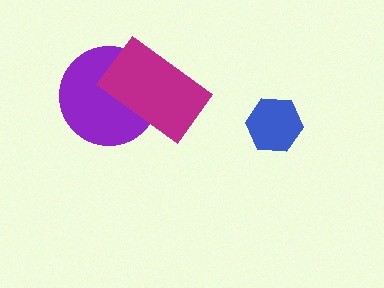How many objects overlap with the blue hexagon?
0 objects overlap with the blue hexagon.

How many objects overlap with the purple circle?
1 object overlaps with the purple circle.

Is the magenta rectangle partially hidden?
No, no other shape covers it.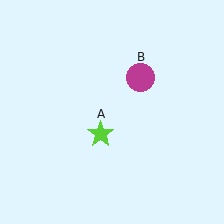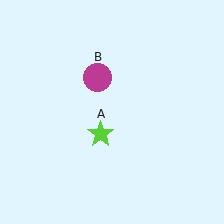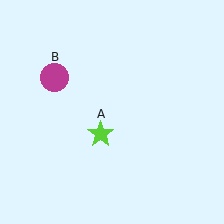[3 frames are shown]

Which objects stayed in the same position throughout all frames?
Lime star (object A) remained stationary.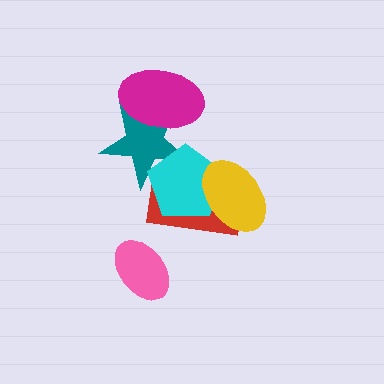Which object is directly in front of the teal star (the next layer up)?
The red rectangle is directly in front of the teal star.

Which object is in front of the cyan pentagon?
The yellow ellipse is in front of the cyan pentagon.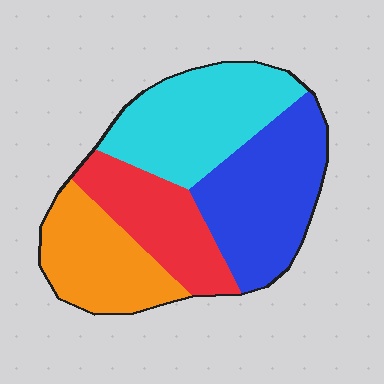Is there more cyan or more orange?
Cyan.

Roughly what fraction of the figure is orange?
Orange covers 21% of the figure.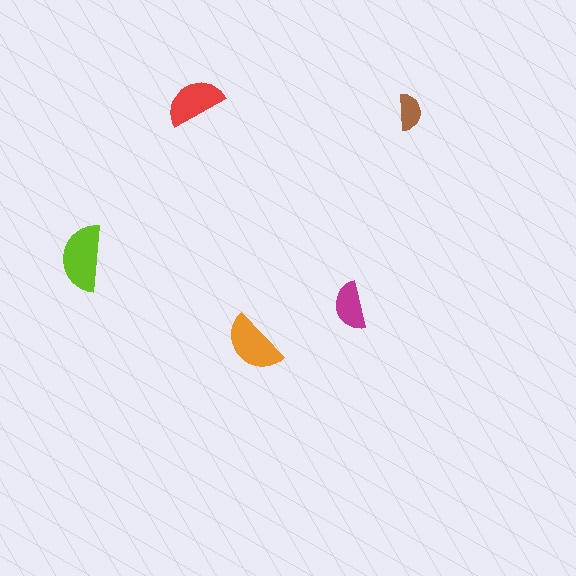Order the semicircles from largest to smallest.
the lime one, the orange one, the red one, the magenta one, the brown one.